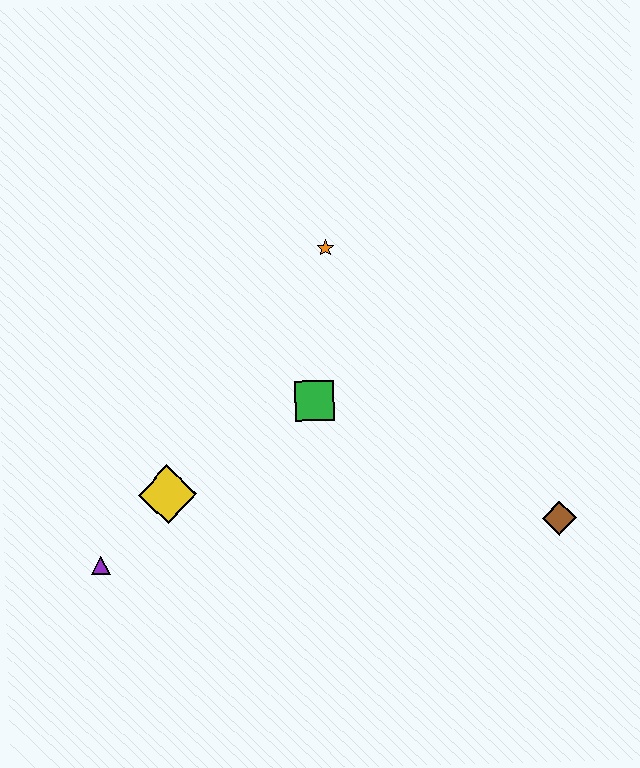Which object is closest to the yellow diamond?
The purple triangle is closest to the yellow diamond.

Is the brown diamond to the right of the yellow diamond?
Yes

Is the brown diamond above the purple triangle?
Yes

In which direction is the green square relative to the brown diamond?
The green square is to the left of the brown diamond.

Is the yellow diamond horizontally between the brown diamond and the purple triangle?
Yes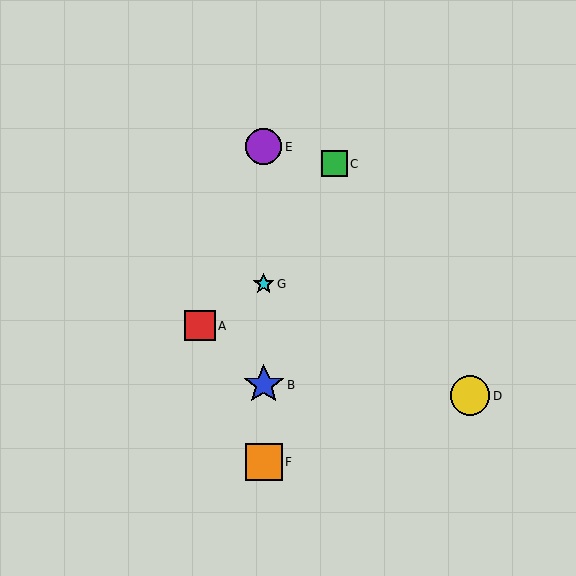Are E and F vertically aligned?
Yes, both are at x≈264.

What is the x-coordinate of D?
Object D is at x≈470.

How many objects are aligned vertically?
4 objects (B, E, F, G) are aligned vertically.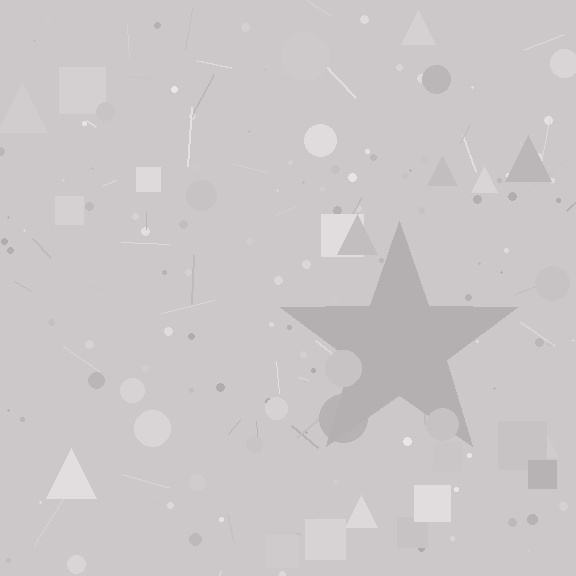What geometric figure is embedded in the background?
A star is embedded in the background.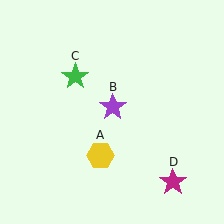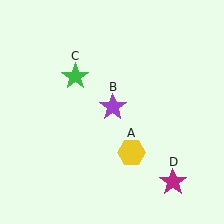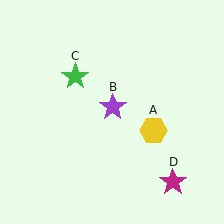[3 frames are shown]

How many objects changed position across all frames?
1 object changed position: yellow hexagon (object A).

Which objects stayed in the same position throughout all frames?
Purple star (object B) and green star (object C) and magenta star (object D) remained stationary.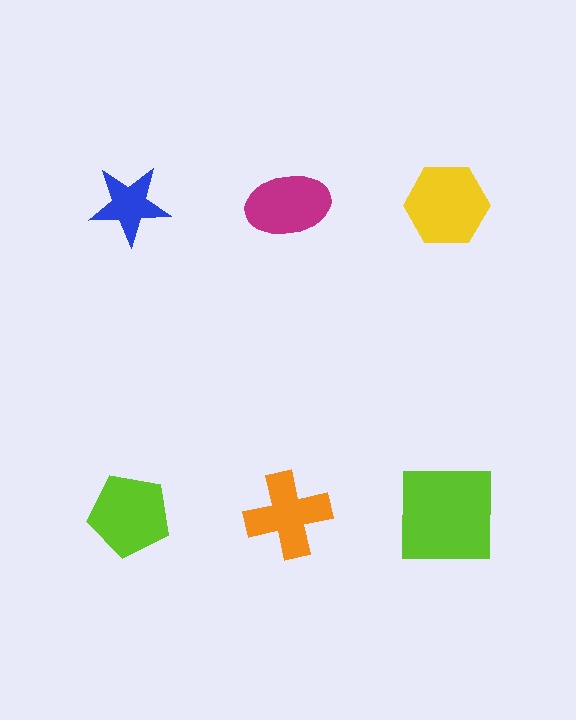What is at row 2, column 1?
A lime pentagon.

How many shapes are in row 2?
3 shapes.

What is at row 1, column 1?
A blue star.